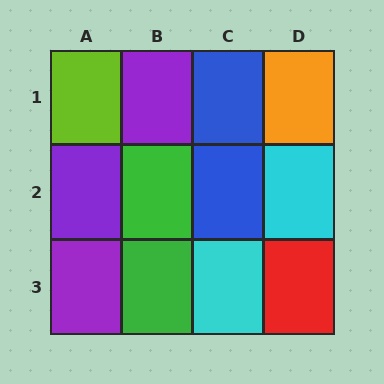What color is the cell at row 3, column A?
Purple.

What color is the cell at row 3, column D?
Red.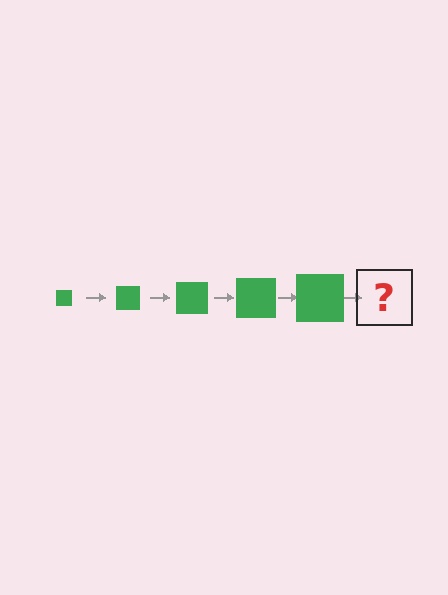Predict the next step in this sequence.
The next step is a green square, larger than the previous one.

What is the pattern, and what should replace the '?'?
The pattern is that the square gets progressively larger each step. The '?' should be a green square, larger than the previous one.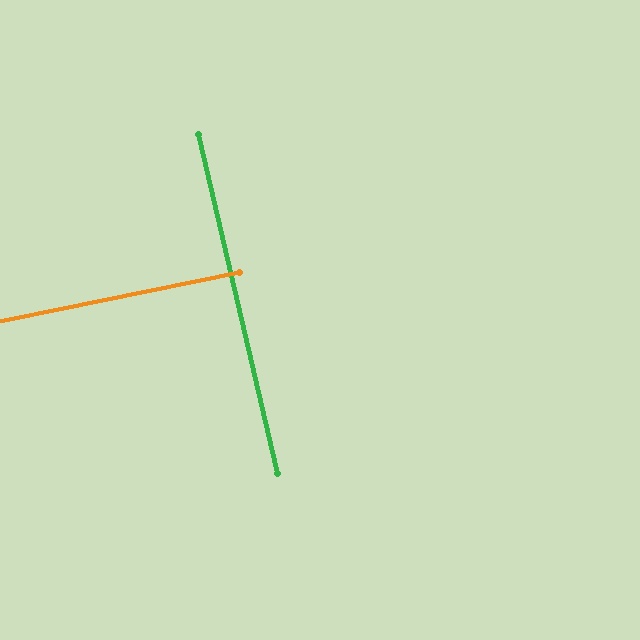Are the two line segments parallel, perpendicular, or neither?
Perpendicular — they meet at approximately 88°.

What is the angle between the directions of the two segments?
Approximately 88 degrees.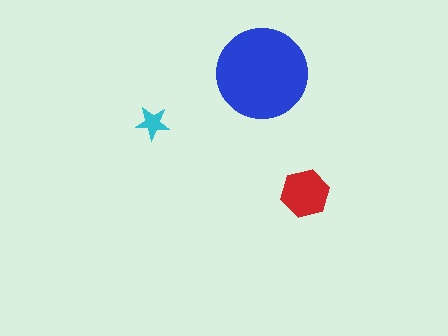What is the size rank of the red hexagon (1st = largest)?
2nd.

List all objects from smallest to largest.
The cyan star, the red hexagon, the blue circle.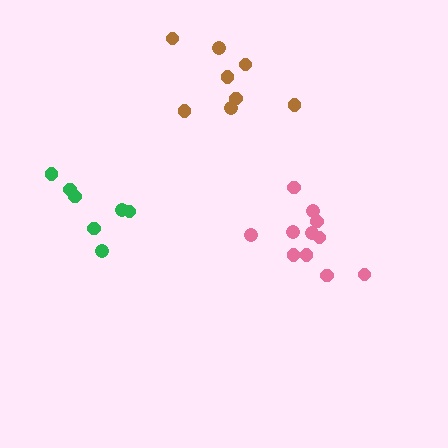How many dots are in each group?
Group 1: 11 dots, Group 2: 7 dots, Group 3: 8 dots (26 total).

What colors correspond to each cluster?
The clusters are colored: pink, green, brown.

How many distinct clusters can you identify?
There are 3 distinct clusters.